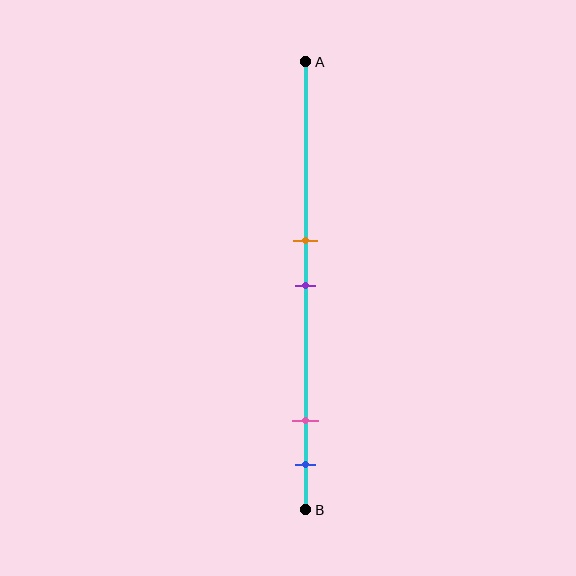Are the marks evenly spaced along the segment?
No, the marks are not evenly spaced.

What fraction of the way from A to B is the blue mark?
The blue mark is approximately 90% (0.9) of the way from A to B.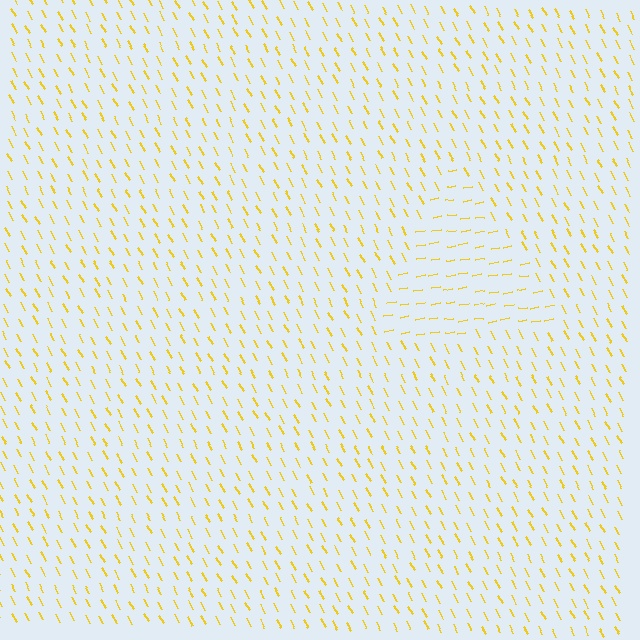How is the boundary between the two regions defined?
The boundary is defined purely by a change in line orientation (approximately 71 degrees difference). All lines are the same color and thickness.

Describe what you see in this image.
The image is filled with small yellow line segments. A triangle region in the image has lines oriented differently from the surrounding lines, creating a visible texture boundary.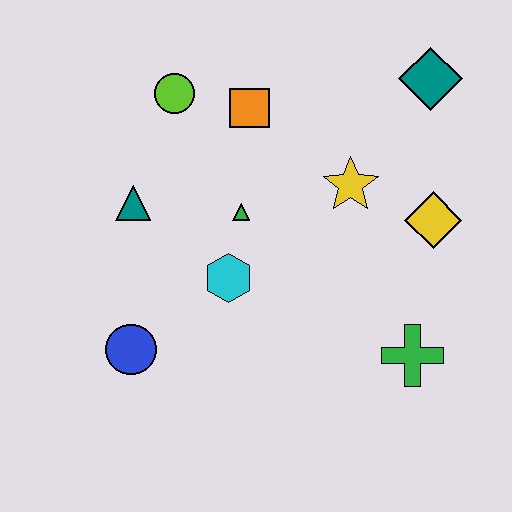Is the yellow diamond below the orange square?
Yes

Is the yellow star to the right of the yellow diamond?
No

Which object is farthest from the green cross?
The lime circle is farthest from the green cross.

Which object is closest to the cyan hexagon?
The green triangle is closest to the cyan hexagon.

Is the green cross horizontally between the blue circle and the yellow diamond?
Yes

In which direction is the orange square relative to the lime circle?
The orange square is to the right of the lime circle.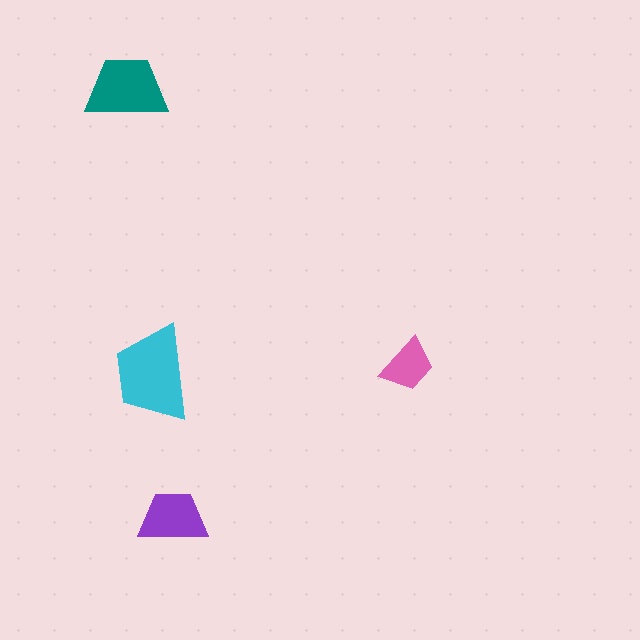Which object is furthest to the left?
The teal trapezoid is leftmost.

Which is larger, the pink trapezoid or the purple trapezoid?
The purple one.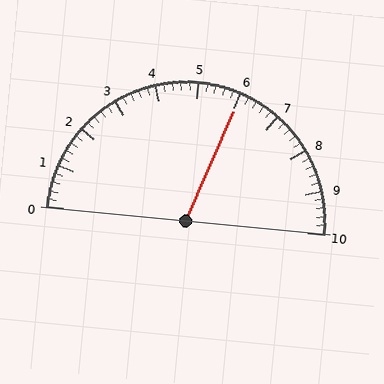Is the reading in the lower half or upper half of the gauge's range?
The reading is in the upper half of the range (0 to 10).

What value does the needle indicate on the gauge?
The needle indicates approximately 6.0.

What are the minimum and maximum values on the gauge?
The gauge ranges from 0 to 10.